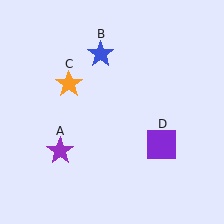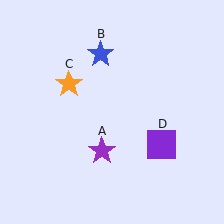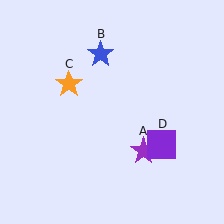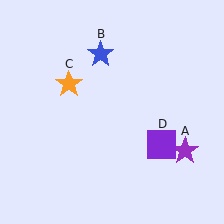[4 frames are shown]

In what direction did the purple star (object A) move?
The purple star (object A) moved right.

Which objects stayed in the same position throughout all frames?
Blue star (object B) and orange star (object C) and purple square (object D) remained stationary.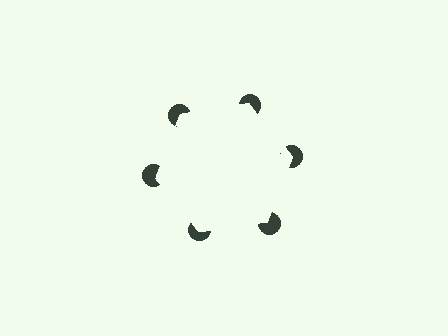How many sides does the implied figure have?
6 sides.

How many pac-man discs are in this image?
There are 6 — one at each vertex of the illusory hexagon.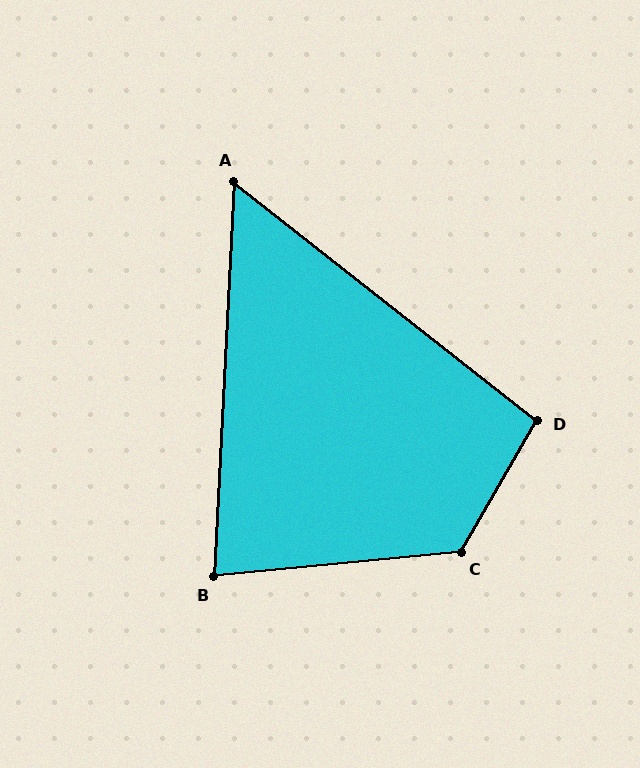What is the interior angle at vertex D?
Approximately 98 degrees (obtuse).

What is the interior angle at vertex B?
Approximately 82 degrees (acute).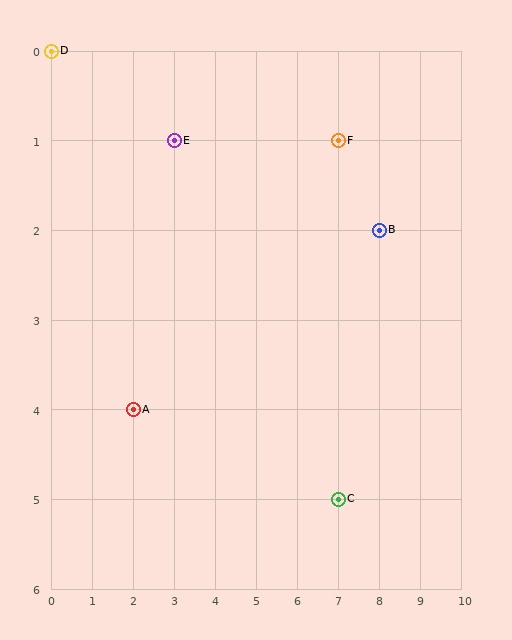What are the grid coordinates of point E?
Point E is at grid coordinates (3, 1).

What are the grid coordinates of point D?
Point D is at grid coordinates (0, 0).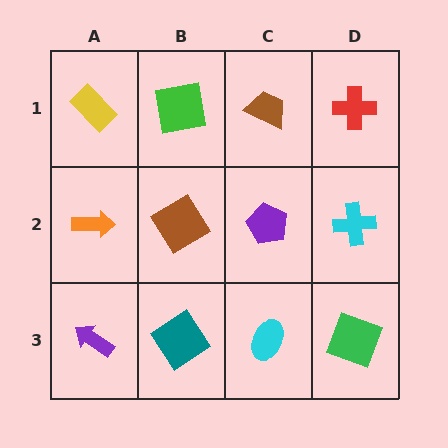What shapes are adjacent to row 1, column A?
An orange arrow (row 2, column A), a green square (row 1, column B).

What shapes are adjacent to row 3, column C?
A purple pentagon (row 2, column C), a teal diamond (row 3, column B), a green square (row 3, column D).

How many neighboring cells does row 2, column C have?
4.